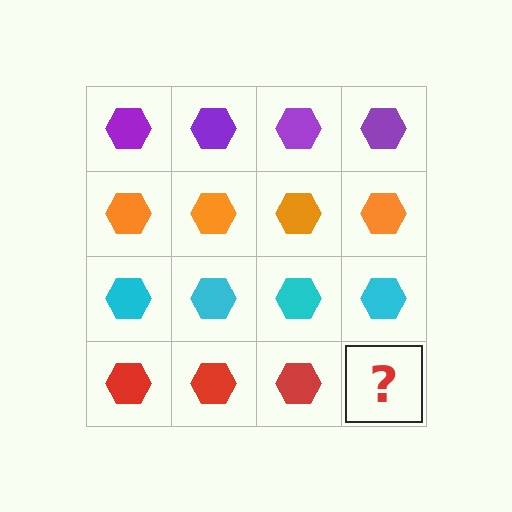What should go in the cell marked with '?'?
The missing cell should contain a red hexagon.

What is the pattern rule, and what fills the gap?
The rule is that each row has a consistent color. The gap should be filled with a red hexagon.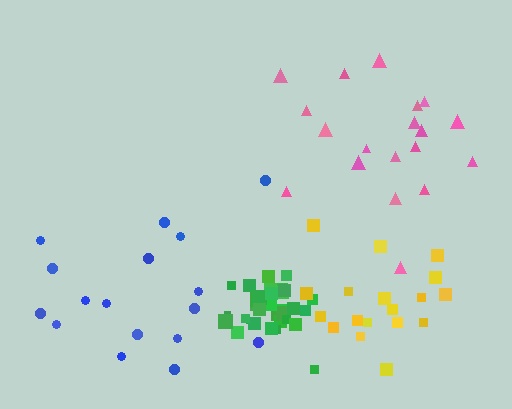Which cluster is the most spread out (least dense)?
Blue.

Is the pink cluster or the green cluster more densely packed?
Green.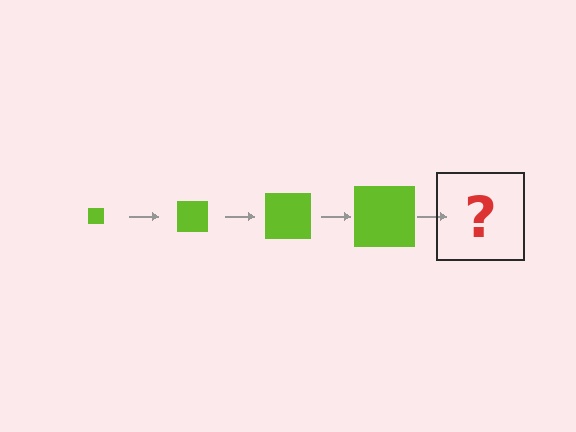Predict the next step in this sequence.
The next step is a lime square, larger than the previous one.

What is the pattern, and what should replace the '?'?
The pattern is that the square gets progressively larger each step. The '?' should be a lime square, larger than the previous one.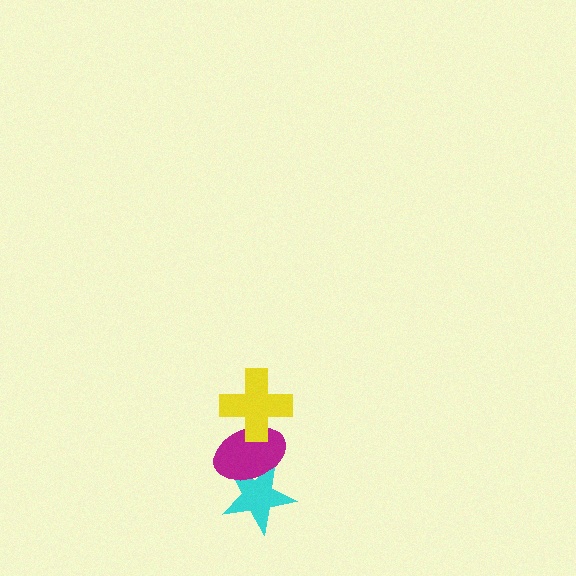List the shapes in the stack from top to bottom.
From top to bottom: the yellow cross, the magenta ellipse, the cyan star.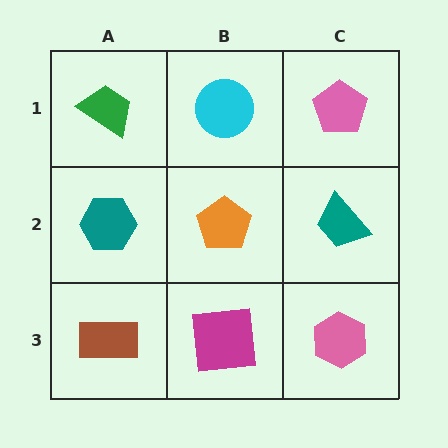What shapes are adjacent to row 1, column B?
An orange pentagon (row 2, column B), a green trapezoid (row 1, column A), a pink pentagon (row 1, column C).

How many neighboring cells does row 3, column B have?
3.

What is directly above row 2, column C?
A pink pentagon.